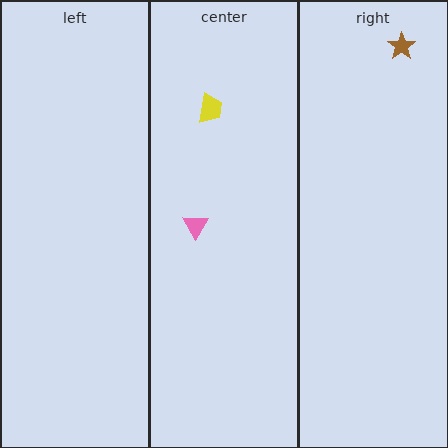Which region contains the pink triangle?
The center region.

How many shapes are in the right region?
1.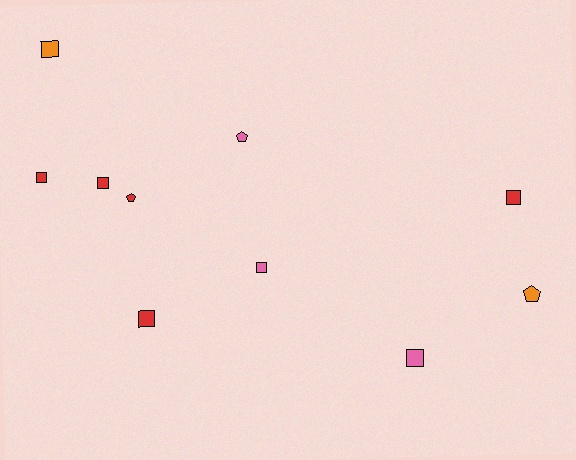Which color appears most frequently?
Red, with 5 objects.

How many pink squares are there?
There are 2 pink squares.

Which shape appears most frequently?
Square, with 7 objects.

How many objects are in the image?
There are 10 objects.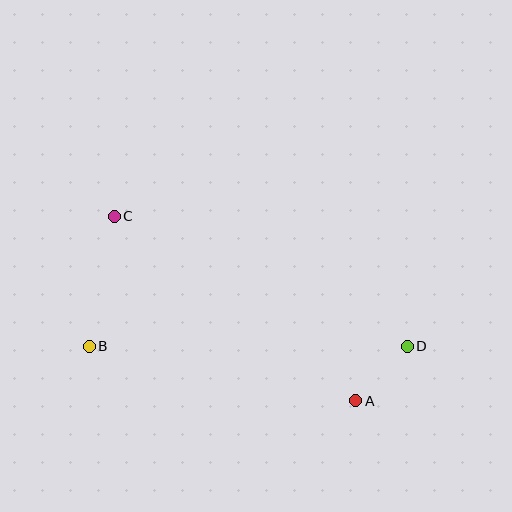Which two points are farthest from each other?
Points C and D are farthest from each other.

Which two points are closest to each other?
Points A and D are closest to each other.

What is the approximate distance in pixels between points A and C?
The distance between A and C is approximately 304 pixels.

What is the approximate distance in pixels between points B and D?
The distance between B and D is approximately 318 pixels.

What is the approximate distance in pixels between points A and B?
The distance between A and B is approximately 272 pixels.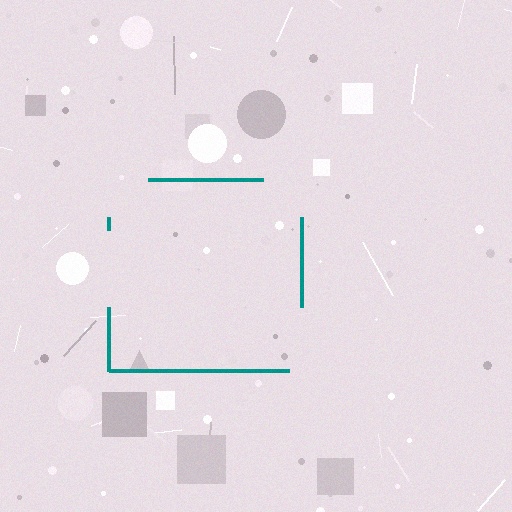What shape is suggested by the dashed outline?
The dashed outline suggests a square.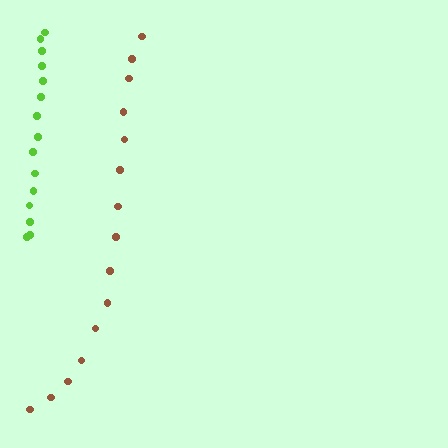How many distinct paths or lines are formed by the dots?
There are 2 distinct paths.